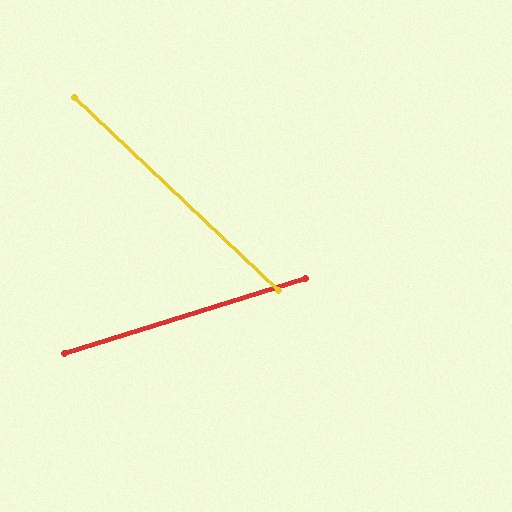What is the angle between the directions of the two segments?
Approximately 61 degrees.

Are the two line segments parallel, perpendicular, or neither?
Neither parallel nor perpendicular — they differ by about 61°.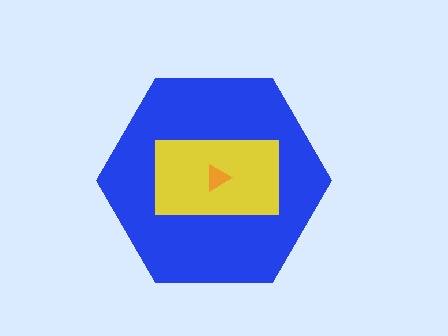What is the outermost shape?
The blue hexagon.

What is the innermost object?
The orange triangle.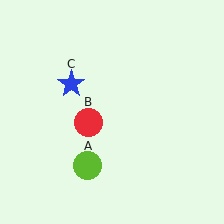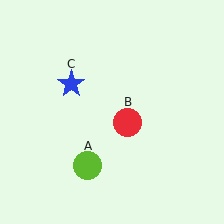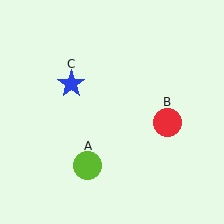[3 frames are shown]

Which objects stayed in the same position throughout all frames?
Lime circle (object A) and blue star (object C) remained stationary.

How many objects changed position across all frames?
1 object changed position: red circle (object B).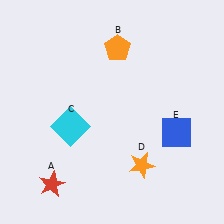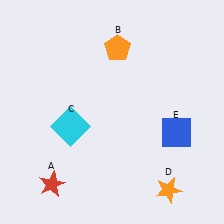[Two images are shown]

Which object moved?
The orange star (D) moved right.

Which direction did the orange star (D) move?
The orange star (D) moved right.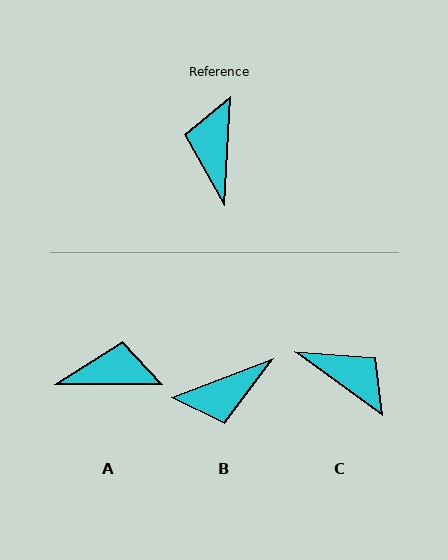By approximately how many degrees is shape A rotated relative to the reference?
Approximately 86 degrees clockwise.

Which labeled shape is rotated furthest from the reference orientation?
C, about 123 degrees away.